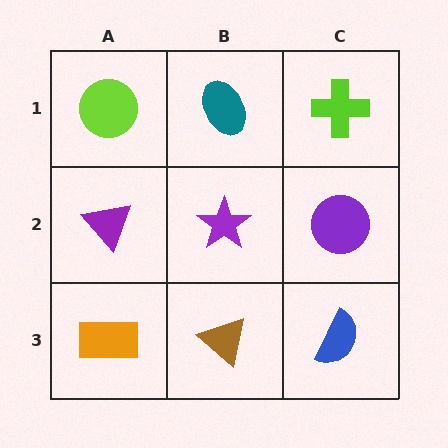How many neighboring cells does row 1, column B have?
3.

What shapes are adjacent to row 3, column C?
A purple circle (row 2, column C), a brown triangle (row 3, column B).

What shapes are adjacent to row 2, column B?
A teal ellipse (row 1, column B), a brown triangle (row 3, column B), a purple triangle (row 2, column A), a purple circle (row 2, column C).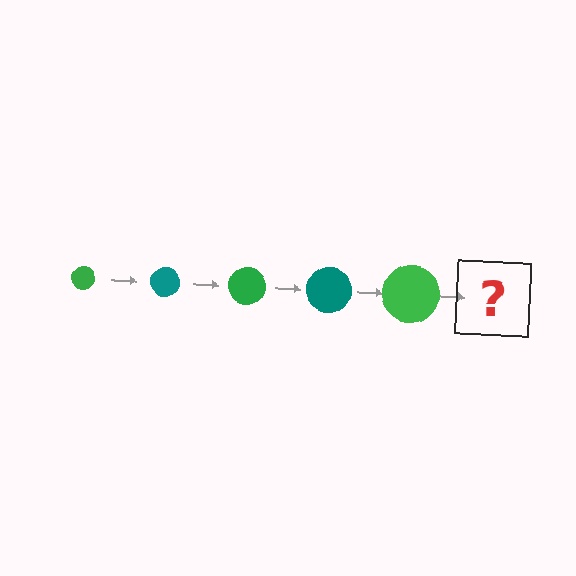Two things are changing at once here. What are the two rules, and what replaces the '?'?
The two rules are that the circle grows larger each step and the color cycles through green and teal. The '?' should be a teal circle, larger than the previous one.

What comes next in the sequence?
The next element should be a teal circle, larger than the previous one.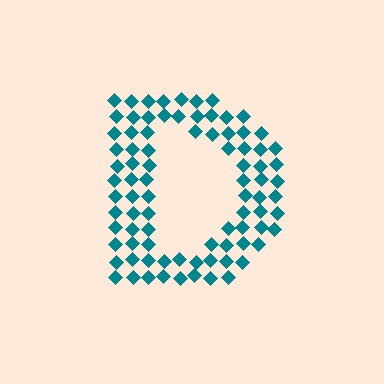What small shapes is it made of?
It is made of small diamonds.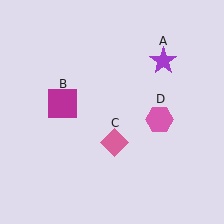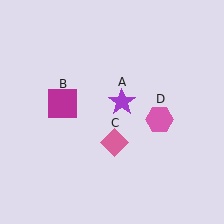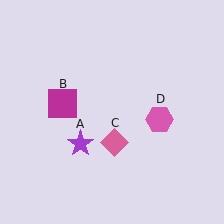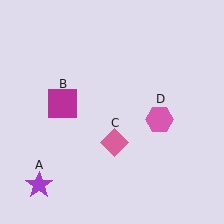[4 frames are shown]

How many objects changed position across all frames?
1 object changed position: purple star (object A).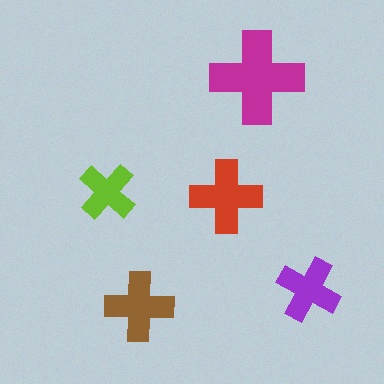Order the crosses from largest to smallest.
the magenta one, the red one, the brown one, the purple one, the lime one.